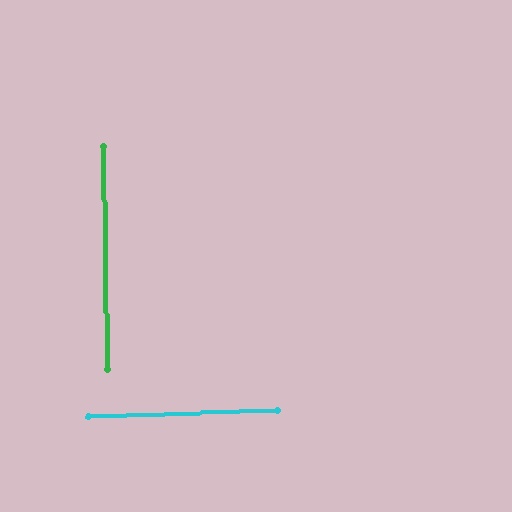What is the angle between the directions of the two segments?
Approximately 89 degrees.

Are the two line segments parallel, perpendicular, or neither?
Perpendicular — they meet at approximately 89°.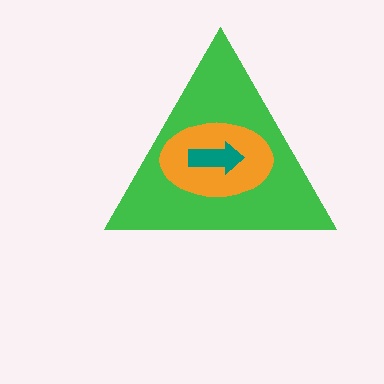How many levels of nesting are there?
3.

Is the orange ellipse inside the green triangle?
Yes.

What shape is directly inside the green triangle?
The orange ellipse.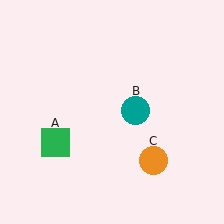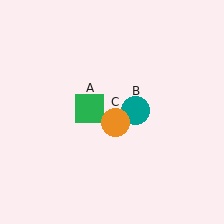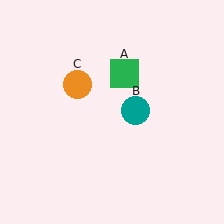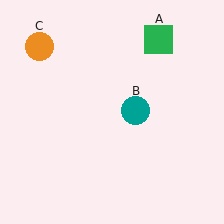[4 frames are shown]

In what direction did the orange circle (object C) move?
The orange circle (object C) moved up and to the left.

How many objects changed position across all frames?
2 objects changed position: green square (object A), orange circle (object C).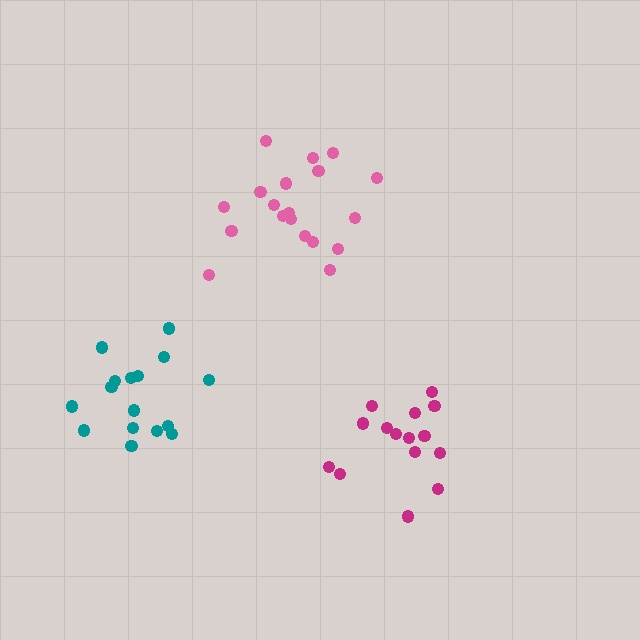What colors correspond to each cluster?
The clusters are colored: magenta, pink, teal.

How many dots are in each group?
Group 1: 15 dots, Group 2: 19 dots, Group 3: 16 dots (50 total).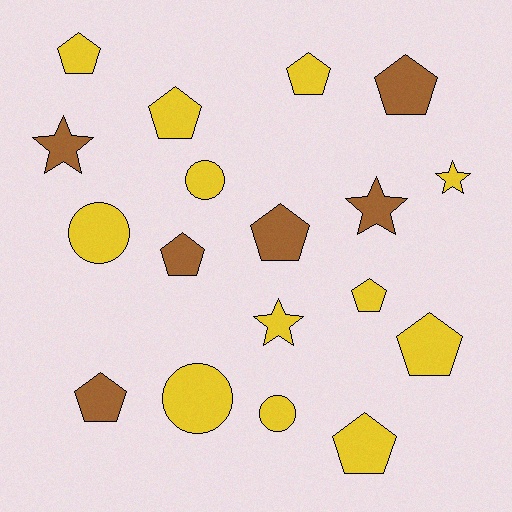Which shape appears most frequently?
Pentagon, with 10 objects.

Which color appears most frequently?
Yellow, with 12 objects.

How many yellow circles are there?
There are 4 yellow circles.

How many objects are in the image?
There are 18 objects.